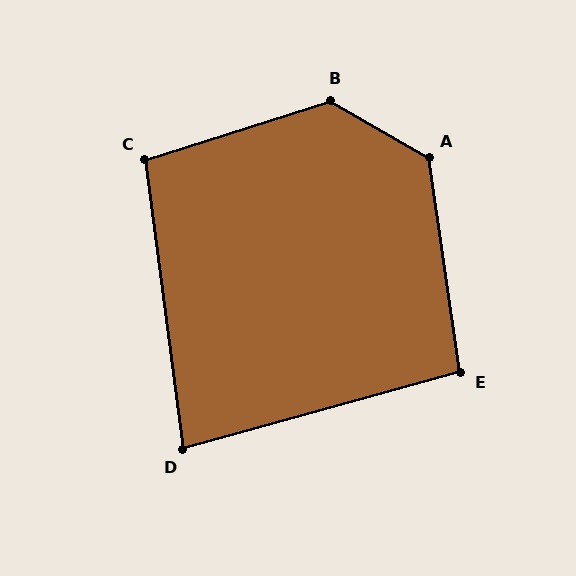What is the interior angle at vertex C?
Approximately 100 degrees (obtuse).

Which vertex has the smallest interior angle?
D, at approximately 82 degrees.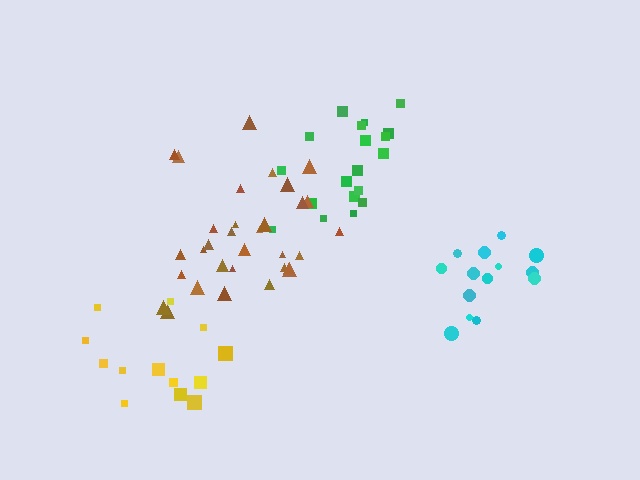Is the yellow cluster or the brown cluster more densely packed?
Brown.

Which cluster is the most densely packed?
Cyan.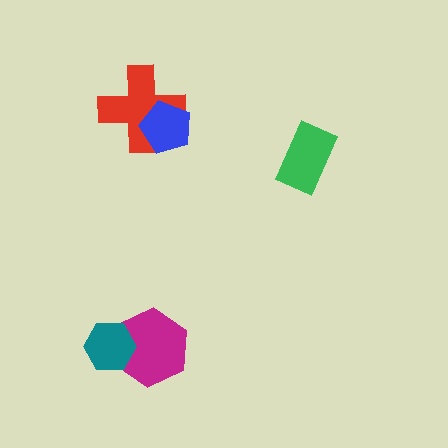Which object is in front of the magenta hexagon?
The teal hexagon is in front of the magenta hexagon.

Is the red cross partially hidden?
Yes, it is partially covered by another shape.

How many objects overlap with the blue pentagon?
1 object overlaps with the blue pentagon.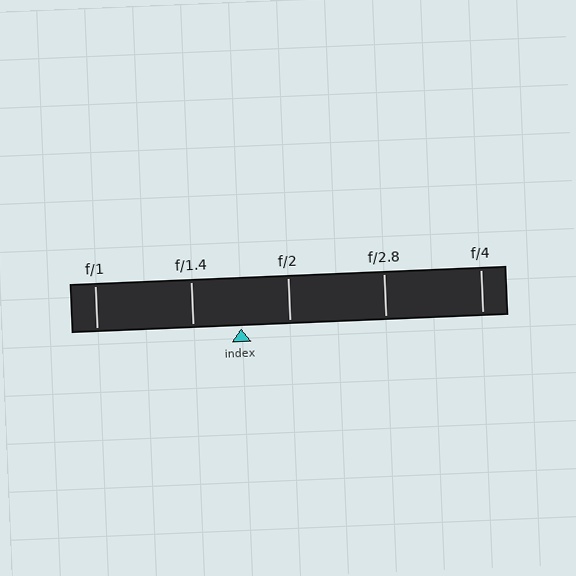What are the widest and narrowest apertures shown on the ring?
The widest aperture shown is f/1 and the narrowest is f/4.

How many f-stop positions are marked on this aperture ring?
There are 5 f-stop positions marked.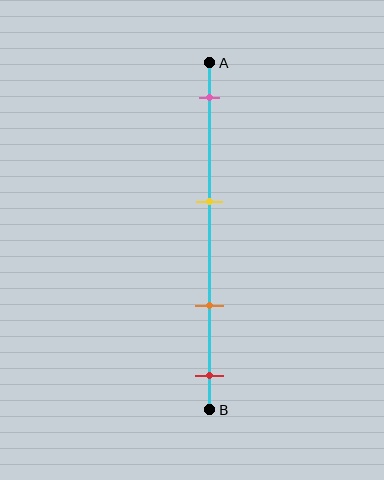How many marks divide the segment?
There are 4 marks dividing the segment.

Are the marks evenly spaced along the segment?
No, the marks are not evenly spaced.